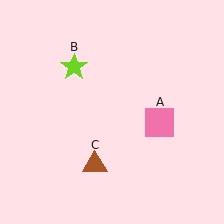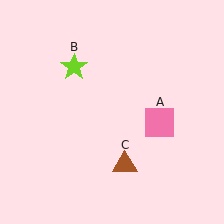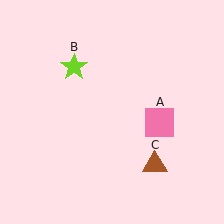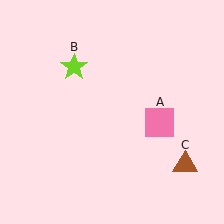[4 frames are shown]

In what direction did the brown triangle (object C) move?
The brown triangle (object C) moved right.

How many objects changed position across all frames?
1 object changed position: brown triangle (object C).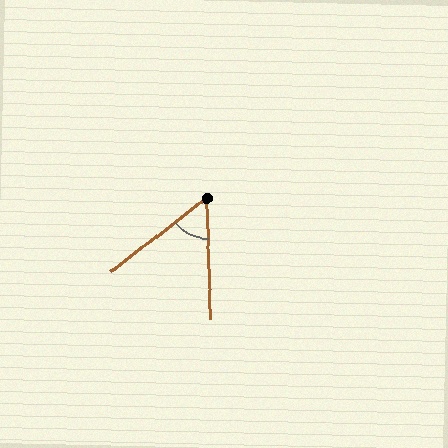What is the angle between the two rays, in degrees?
Approximately 54 degrees.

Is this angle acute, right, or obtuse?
It is acute.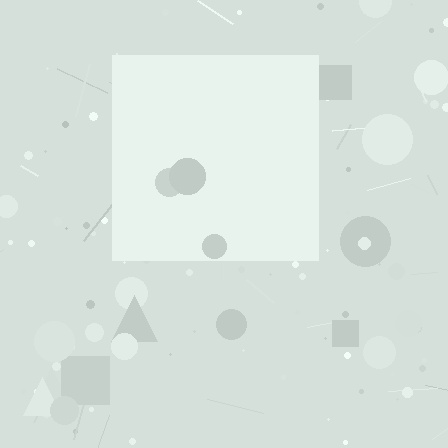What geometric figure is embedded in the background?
A square is embedded in the background.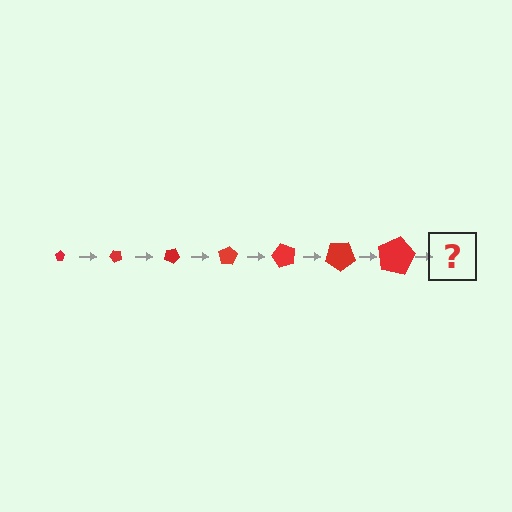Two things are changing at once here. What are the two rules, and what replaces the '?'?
The two rules are that the pentagon grows larger each step and it rotates 50 degrees each step. The '?' should be a pentagon, larger than the previous one and rotated 350 degrees from the start.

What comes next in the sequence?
The next element should be a pentagon, larger than the previous one and rotated 350 degrees from the start.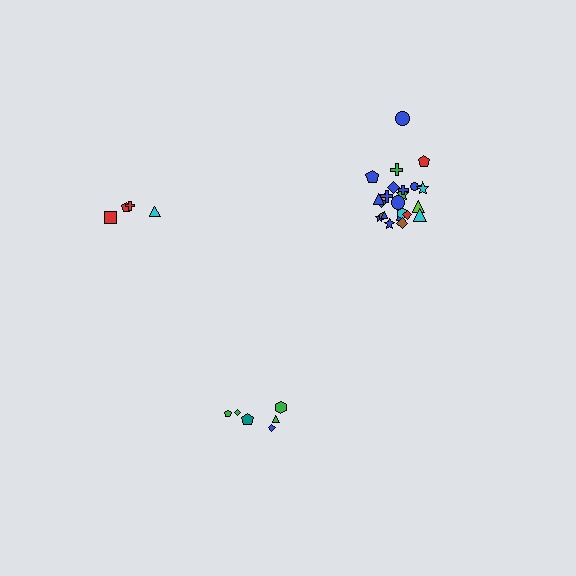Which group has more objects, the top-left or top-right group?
The top-right group.